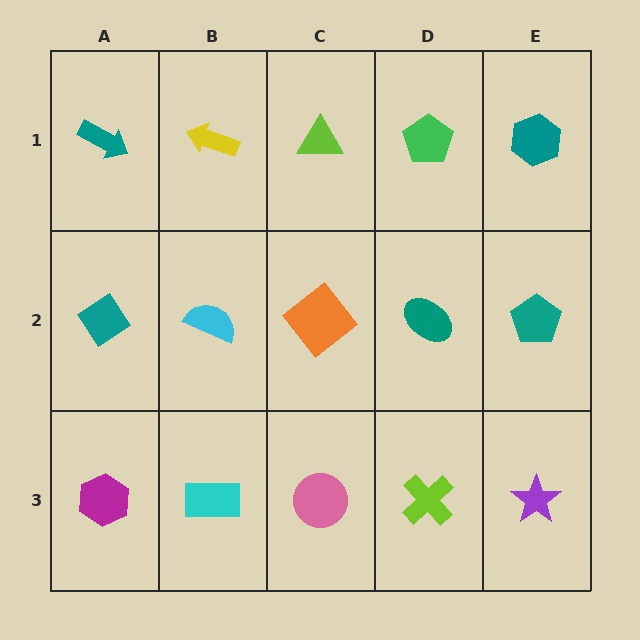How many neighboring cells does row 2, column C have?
4.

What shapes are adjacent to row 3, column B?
A cyan semicircle (row 2, column B), a magenta hexagon (row 3, column A), a pink circle (row 3, column C).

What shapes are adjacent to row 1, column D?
A teal ellipse (row 2, column D), a lime triangle (row 1, column C), a teal hexagon (row 1, column E).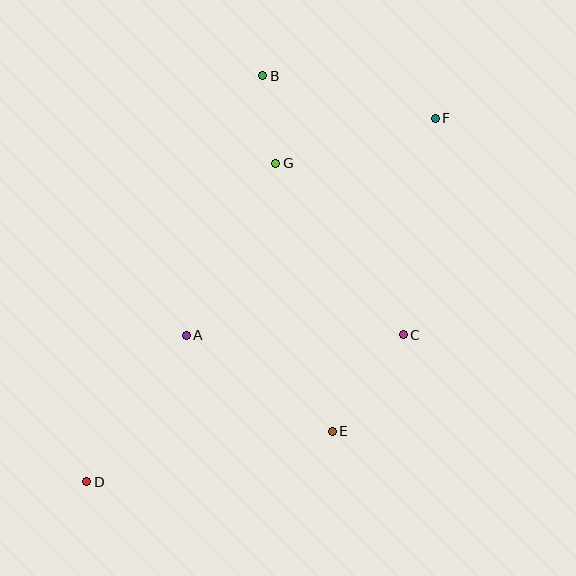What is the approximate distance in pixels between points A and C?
The distance between A and C is approximately 217 pixels.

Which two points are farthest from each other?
Points D and F are farthest from each other.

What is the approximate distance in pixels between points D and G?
The distance between D and G is approximately 371 pixels.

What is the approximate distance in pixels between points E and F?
The distance between E and F is approximately 329 pixels.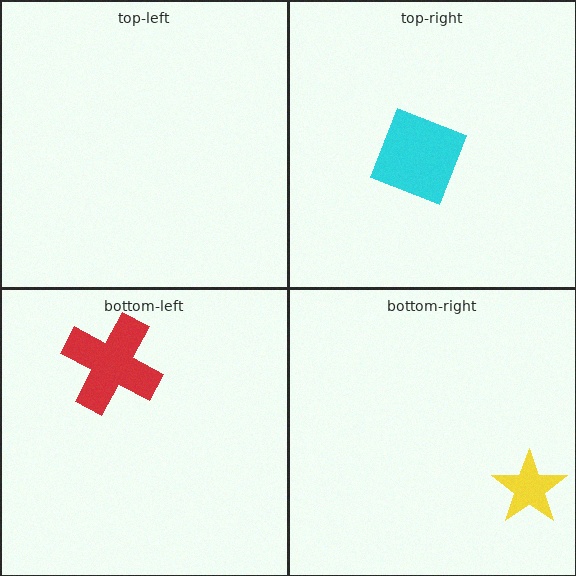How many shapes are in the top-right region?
1.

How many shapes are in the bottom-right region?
1.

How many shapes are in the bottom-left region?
1.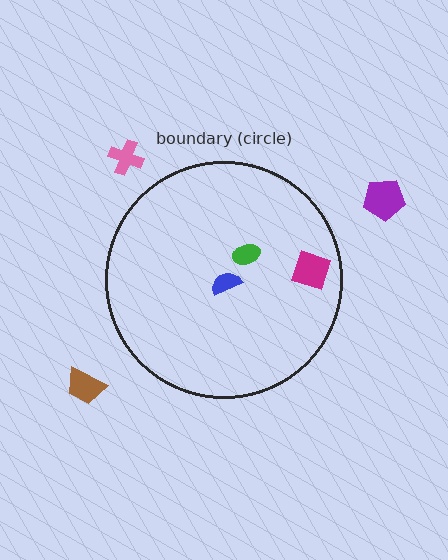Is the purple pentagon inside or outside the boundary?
Outside.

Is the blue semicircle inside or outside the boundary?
Inside.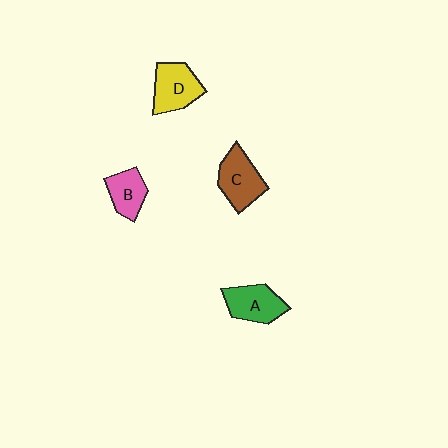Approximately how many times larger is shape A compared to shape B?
Approximately 1.3 times.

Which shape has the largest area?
Shape C (brown).